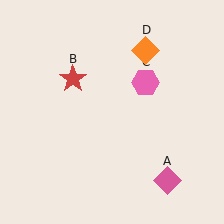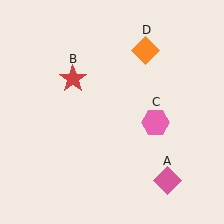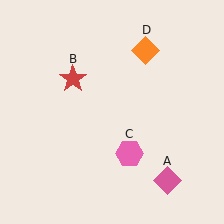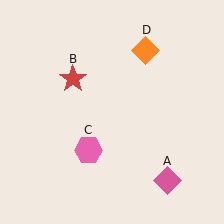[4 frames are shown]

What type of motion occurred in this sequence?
The pink hexagon (object C) rotated clockwise around the center of the scene.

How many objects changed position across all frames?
1 object changed position: pink hexagon (object C).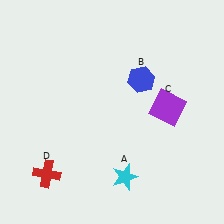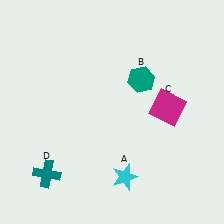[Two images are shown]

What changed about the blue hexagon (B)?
In Image 1, B is blue. In Image 2, it changed to teal.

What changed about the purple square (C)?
In Image 1, C is purple. In Image 2, it changed to magenta.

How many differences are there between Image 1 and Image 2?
There are 3 differences between the two images.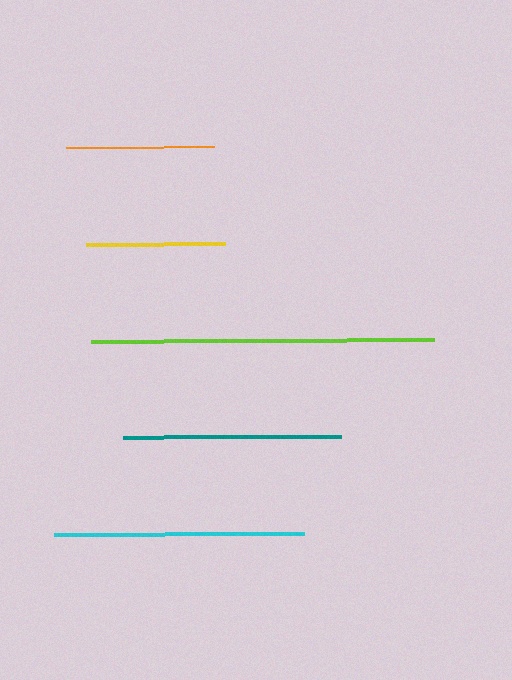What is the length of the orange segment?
The orange segment is approximately 148 pixels long.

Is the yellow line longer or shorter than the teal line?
The teal line is longer than the yellow line.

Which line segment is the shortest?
The yellow line is the shortest at approximately 140 pixels.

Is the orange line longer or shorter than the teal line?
The teal line is longer than the orange line.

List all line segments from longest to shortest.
From longest to shortest: lime, cyan, teal, orange, yellow.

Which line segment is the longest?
The lime line is the longest at approximately 343 pixels.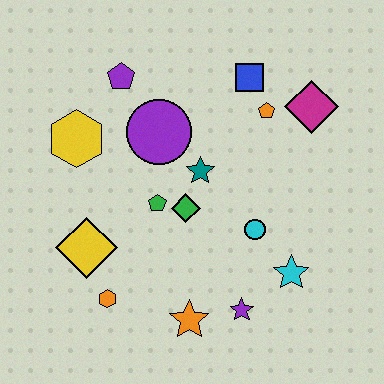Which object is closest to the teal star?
The green diamond is closest to the teal star.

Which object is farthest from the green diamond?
The magenta diamond is farthest from the green diamond.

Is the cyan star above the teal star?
No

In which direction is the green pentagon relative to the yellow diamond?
The green pentagon is to the right of the yellow diamond.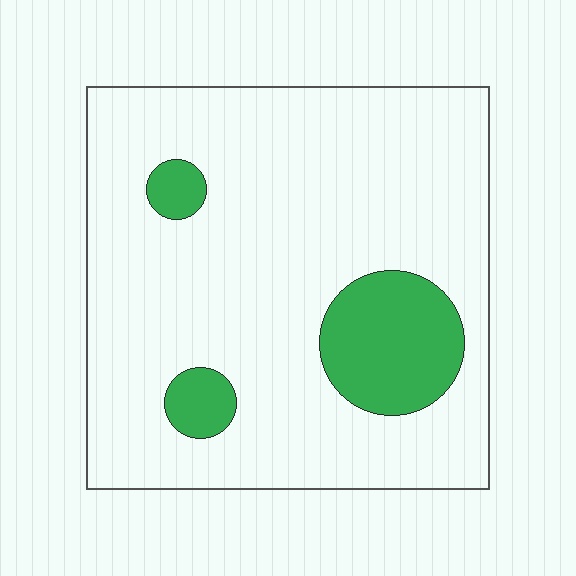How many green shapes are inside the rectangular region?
3.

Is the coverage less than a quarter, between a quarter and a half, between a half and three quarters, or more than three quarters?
Less than a quarter.